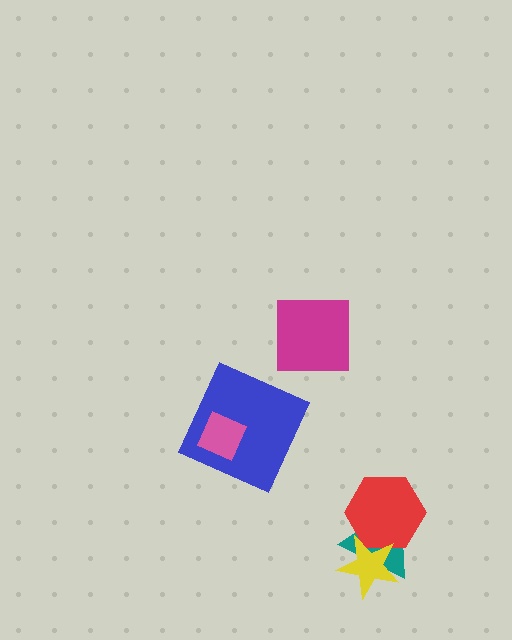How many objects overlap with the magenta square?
0 objects overlap with the magenta square.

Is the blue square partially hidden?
Yes, it is partially covered by another shape.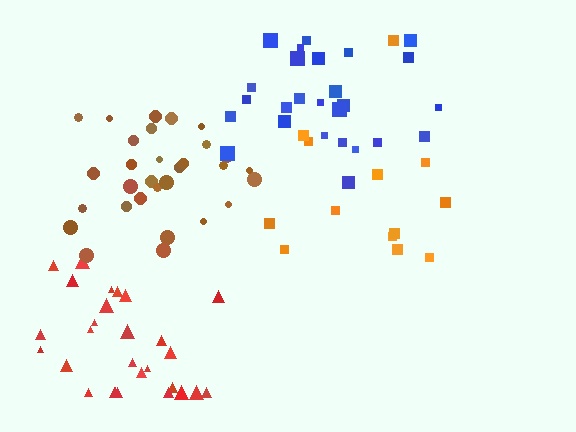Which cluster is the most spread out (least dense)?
Orange.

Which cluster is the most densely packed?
Brown.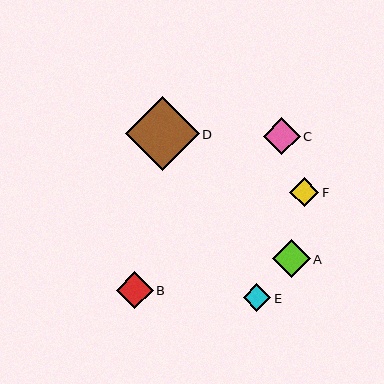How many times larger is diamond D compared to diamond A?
Diamond D is approximately 2.0 times the size of diamond A.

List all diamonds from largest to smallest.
From largest to smallest: D, A, C, B, F, E.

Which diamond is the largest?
Diamond D is the largest with a size of approximately 74 pixels.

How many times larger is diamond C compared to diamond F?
Diamond C is approximately 1.3 times the size of diamond F.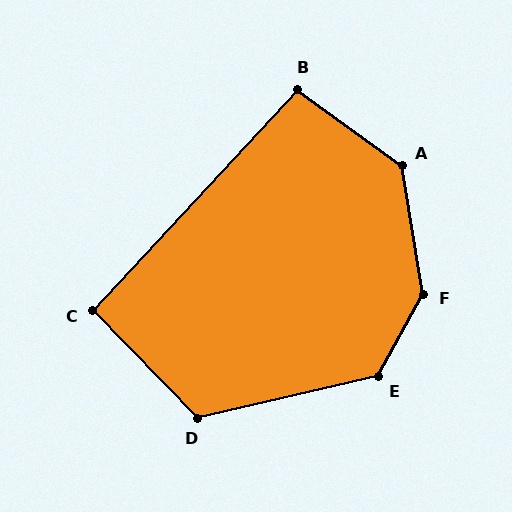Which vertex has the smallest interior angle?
C, at approximately 93 degrees.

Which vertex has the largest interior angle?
F, at approximately 142 degrees.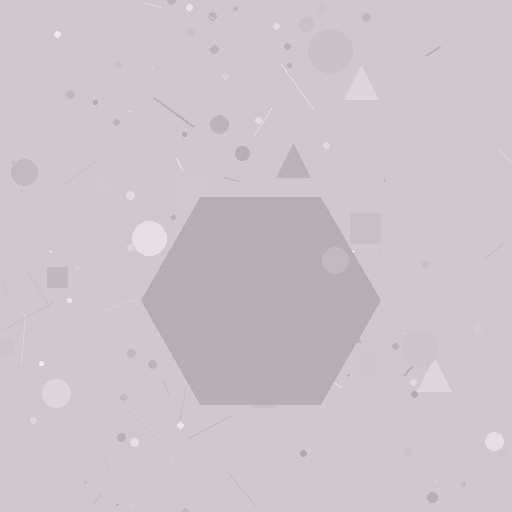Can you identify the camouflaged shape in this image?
The camouflaged shape is a hexagon.